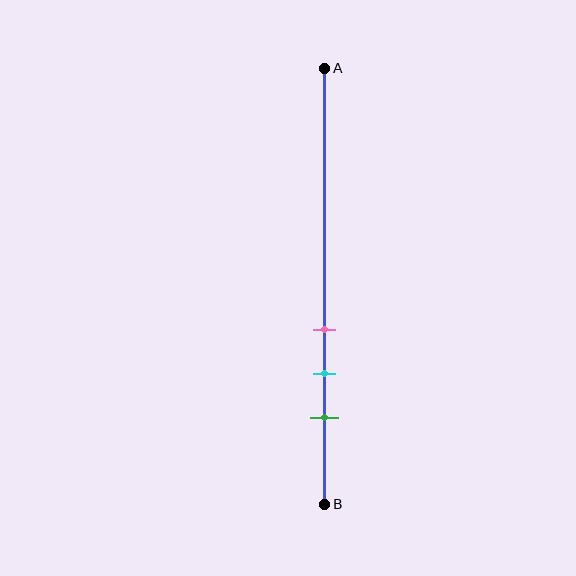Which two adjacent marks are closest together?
The pink and cyan marks are the closest adjacent pair.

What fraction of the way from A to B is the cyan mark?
The cyan mark is approximately 70% (0.7) of the way from A to B.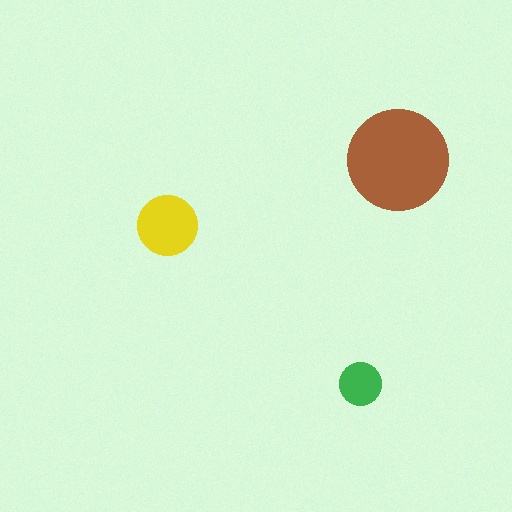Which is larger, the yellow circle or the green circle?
The yellow one.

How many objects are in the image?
There are 3 objects in the image.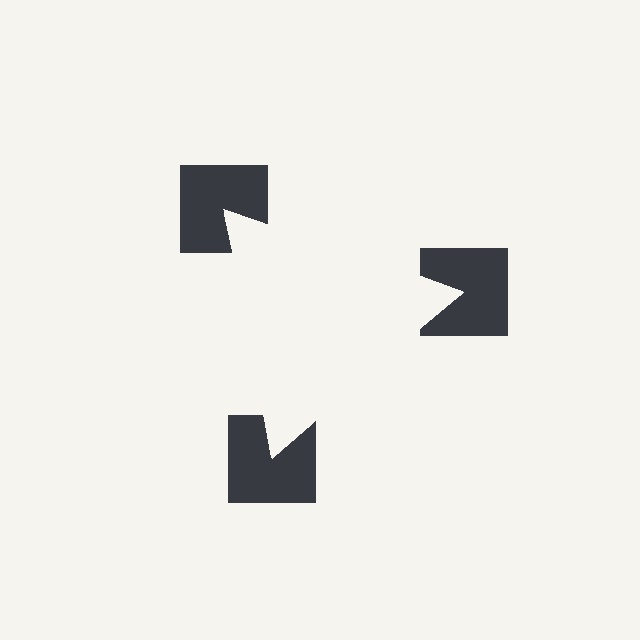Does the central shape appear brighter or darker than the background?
It typically appears slightly brighter than the background, even though no actual brightness change is drawn.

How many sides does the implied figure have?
3 sides.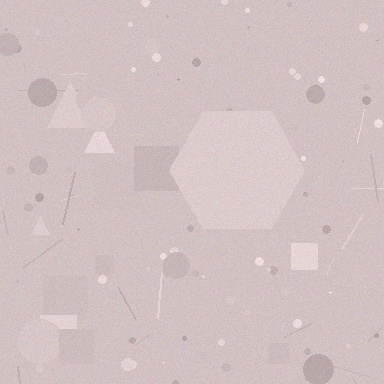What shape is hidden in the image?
A hexagon is hidden in the image.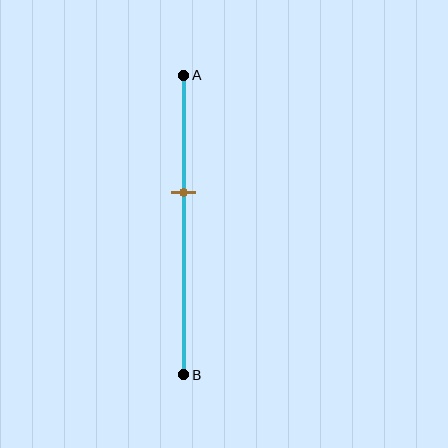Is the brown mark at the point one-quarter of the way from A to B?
No, the mark is at about 40% from A, not at the 25% one-quarter point.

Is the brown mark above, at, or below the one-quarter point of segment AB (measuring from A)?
The brown mark is below the one-quarter point of segment AB.